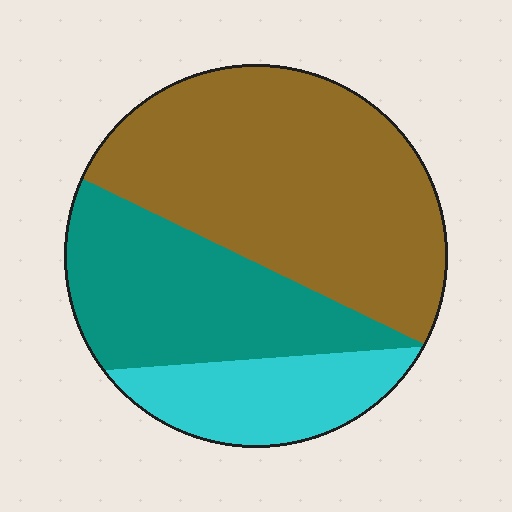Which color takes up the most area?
Brown, at roughly 50%.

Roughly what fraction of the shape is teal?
Teal covers 30% of the shape.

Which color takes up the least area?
Cyan, at roughly 20%.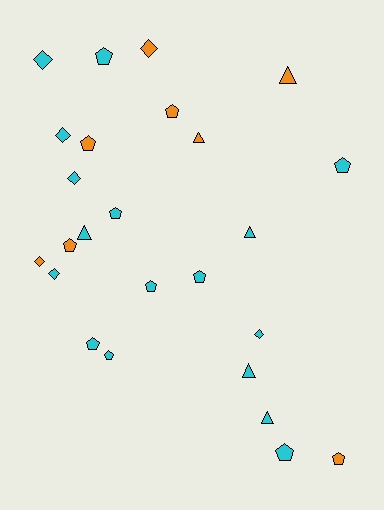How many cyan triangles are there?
There are 4 cyan triangles.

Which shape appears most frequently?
Pentagon, with 12 objects.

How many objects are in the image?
There are 25 objects.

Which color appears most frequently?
Cyan, with 17 objects.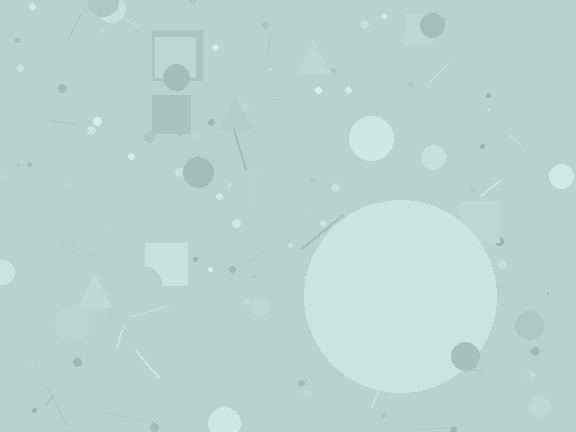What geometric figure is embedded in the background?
A circle is embedded in the background.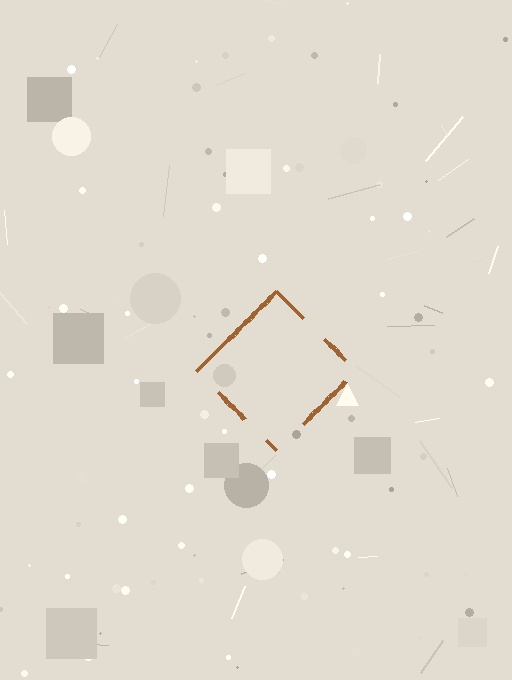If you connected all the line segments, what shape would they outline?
They would outline a diamond.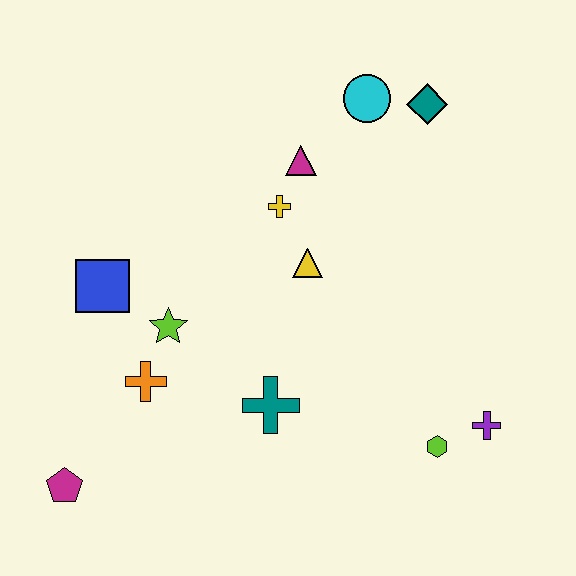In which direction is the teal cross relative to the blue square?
The teal cross is to the right of the blue square.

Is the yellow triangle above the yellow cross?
No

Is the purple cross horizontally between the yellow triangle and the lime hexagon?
No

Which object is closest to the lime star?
The orange cross is closest to the lime star.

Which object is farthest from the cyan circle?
The magenta pentagon is farthest from the cyan circle.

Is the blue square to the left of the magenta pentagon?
No